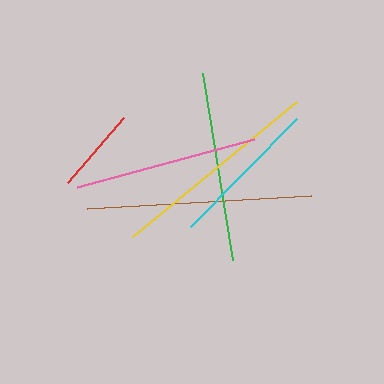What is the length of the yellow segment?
The yellow segment is approximately 213 pixels long.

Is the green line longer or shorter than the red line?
The green line is longer than the red line.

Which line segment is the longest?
The brown line is the longest at approximately 224 pixels.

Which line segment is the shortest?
The red line is the shortest at approximately 86 pixels.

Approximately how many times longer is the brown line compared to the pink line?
The brown line is approximately 1.2 times the length of the pink line.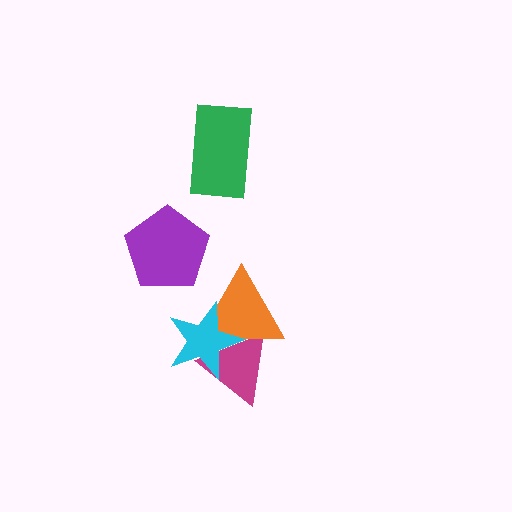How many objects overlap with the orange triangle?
2 objects overlap with the orange triangle.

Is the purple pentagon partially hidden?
No, no other shape covers it.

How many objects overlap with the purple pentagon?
0 objects overlap with the purple pentagon.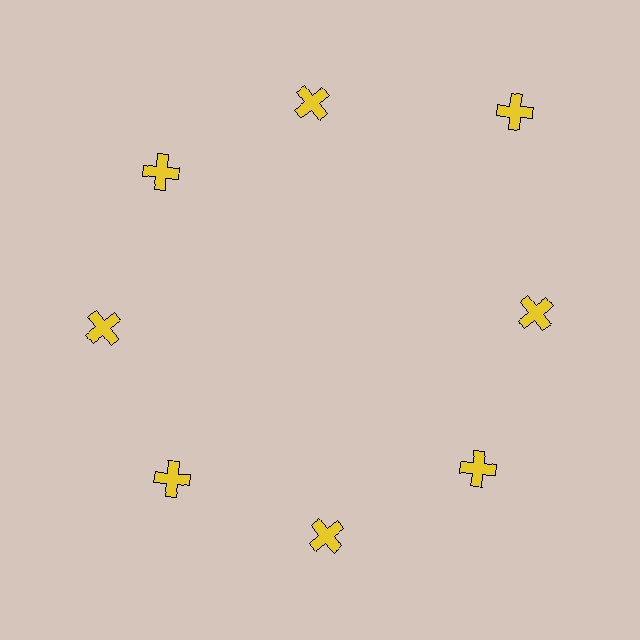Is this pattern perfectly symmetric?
No. The 8 yellow crosses are arranged in a ring, but one element near the 2 o'clock position is pushed outward from the center, breaking the 8-fold rotational symmetry.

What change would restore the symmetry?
The symmetry would be restored by moving it inward, back onto the ring so that all 8 crosses sit at equal angles and equal distance from the center.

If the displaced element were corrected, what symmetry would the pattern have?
It would have 8-fold rotational symmetry — the pattern would map onto itself every 45 degrees.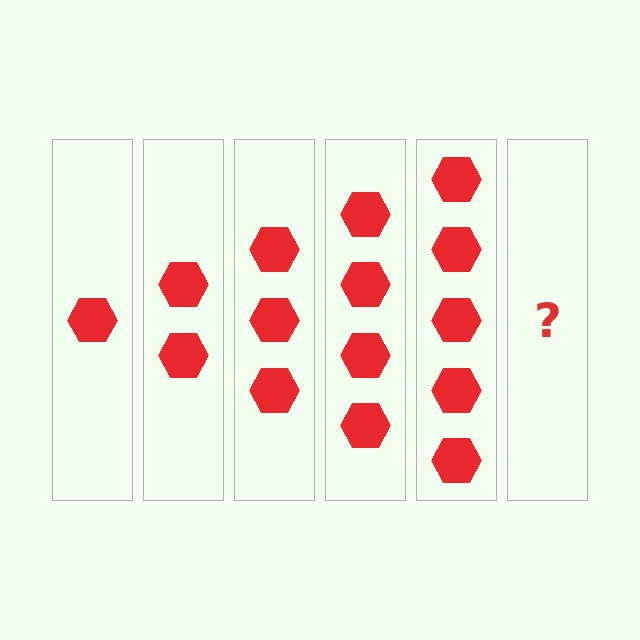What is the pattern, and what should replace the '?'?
The pattern is that each step adds one more hexagon. The '?' should be 6 hexagons.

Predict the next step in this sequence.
The next step is 6 hexagons.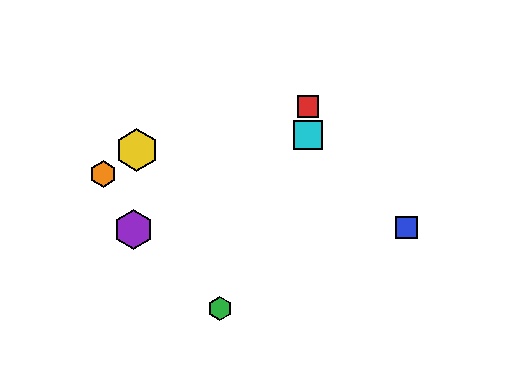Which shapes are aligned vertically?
The red square, the cyan square are aligned vertically.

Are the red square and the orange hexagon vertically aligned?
No, the red square is at x≈308 and the orange hexagon is at x≈103.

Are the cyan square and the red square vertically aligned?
Yes, both are at x≈308.